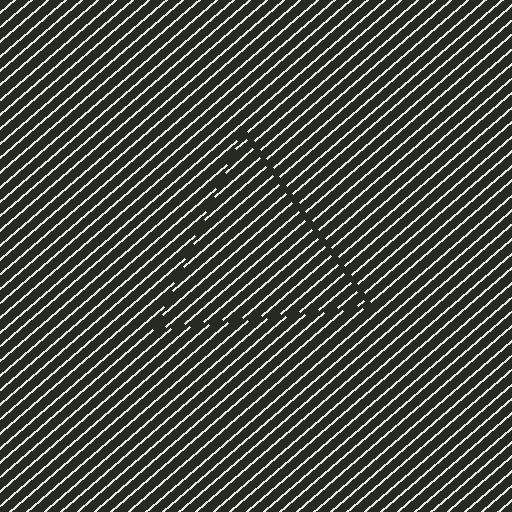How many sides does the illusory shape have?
3 sides — the line-ends trace a triangle.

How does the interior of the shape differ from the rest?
The interior of the shape contains the same grating, shifted by half a period — the contour is defined by the phase discontinuity where line-ends from the inner and outer gratings abut.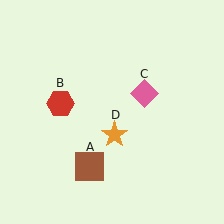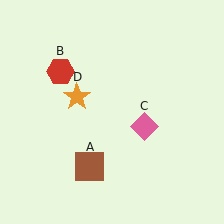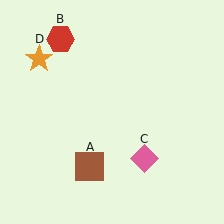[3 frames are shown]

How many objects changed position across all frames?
3 objects changed position: red hexagon (object B), pink diamond (object C), orange star (object D).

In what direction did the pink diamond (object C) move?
The pink diamond (object C) moved down.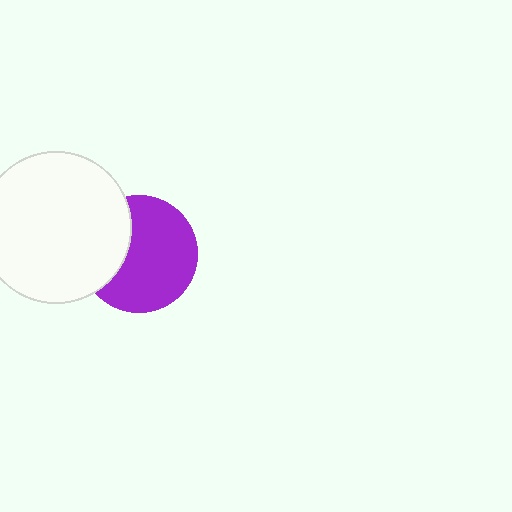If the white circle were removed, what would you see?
You would see the complete purple circle.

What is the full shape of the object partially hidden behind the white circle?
The partially hidden object is a purple circle.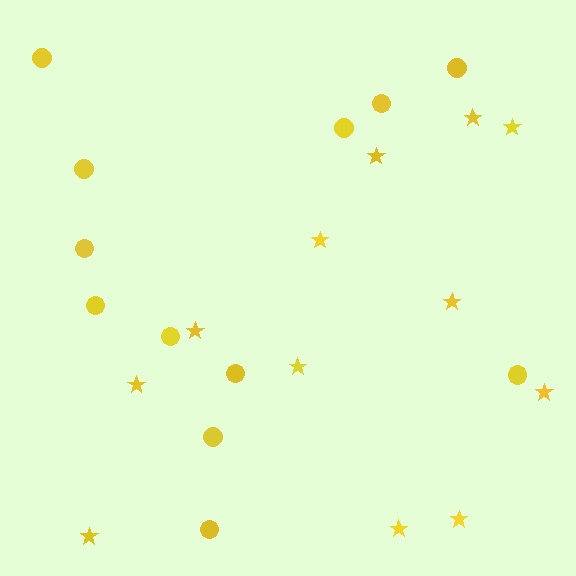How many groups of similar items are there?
There are 2 groups: one group of circles (12) and one group of stars (12).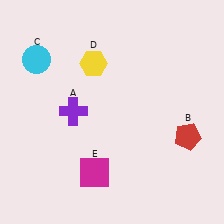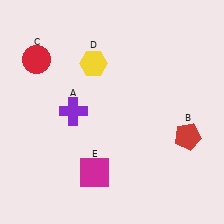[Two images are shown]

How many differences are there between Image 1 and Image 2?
There is 1 difference between the two images.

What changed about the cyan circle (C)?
In Image 1, C is cyan. In Image 2, it changed to red.